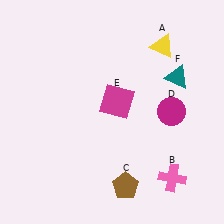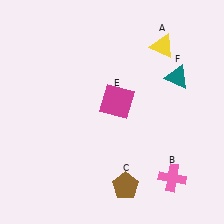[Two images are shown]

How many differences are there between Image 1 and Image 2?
There is 1 difference between the two images.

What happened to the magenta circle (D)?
The magenta circle (D) was removed in Image 2. It was in the top-right area of Image 1.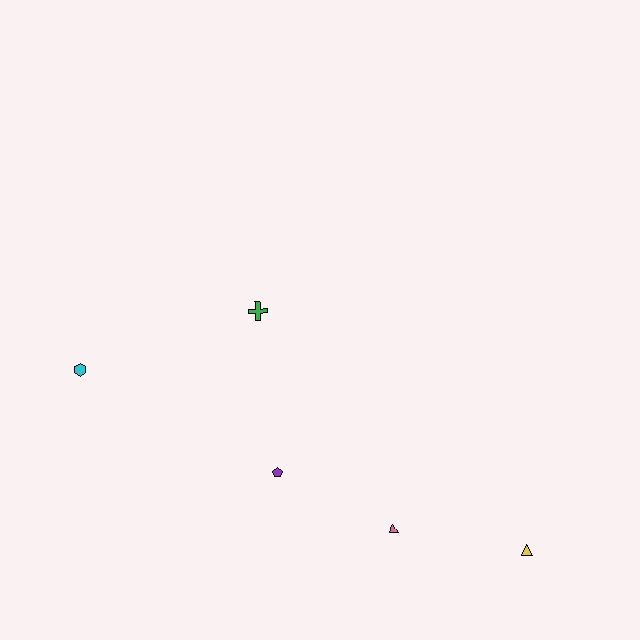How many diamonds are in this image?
There are no diamonds.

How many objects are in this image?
There are 5 objects.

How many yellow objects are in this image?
There is 1 yellow object.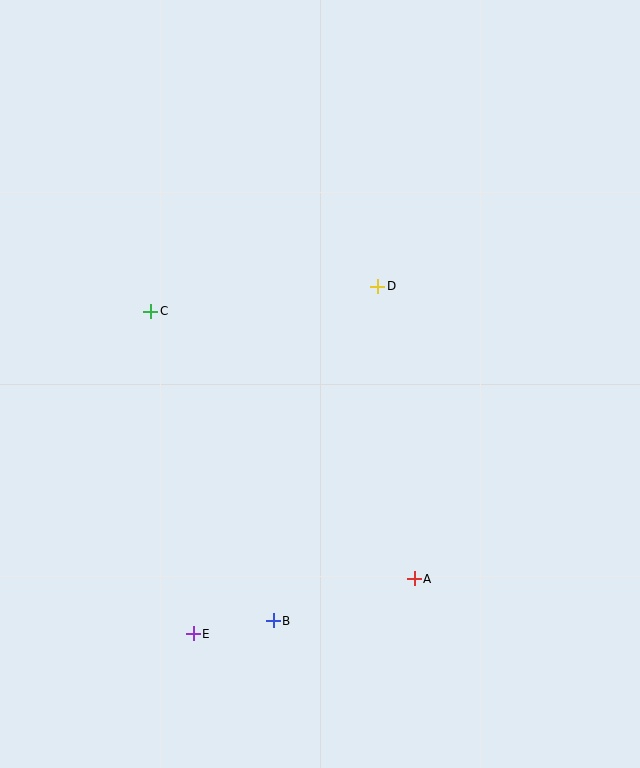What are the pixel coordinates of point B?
Point B is at (273, 621).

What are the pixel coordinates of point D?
Point D is at (378, 286).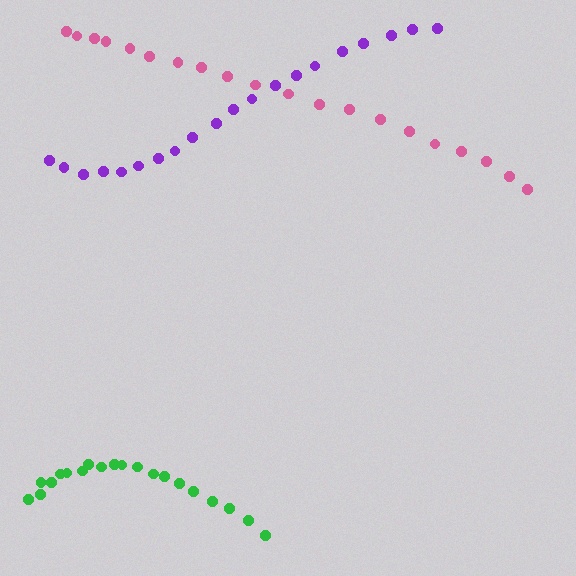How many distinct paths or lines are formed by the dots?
There are 3 distinct paths.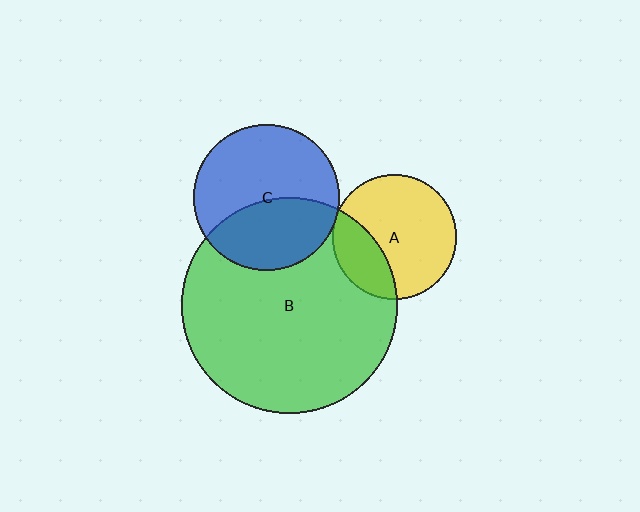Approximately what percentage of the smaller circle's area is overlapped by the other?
Approximately 30%.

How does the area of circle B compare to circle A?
Approximately 3.0 times.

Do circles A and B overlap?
Yes.